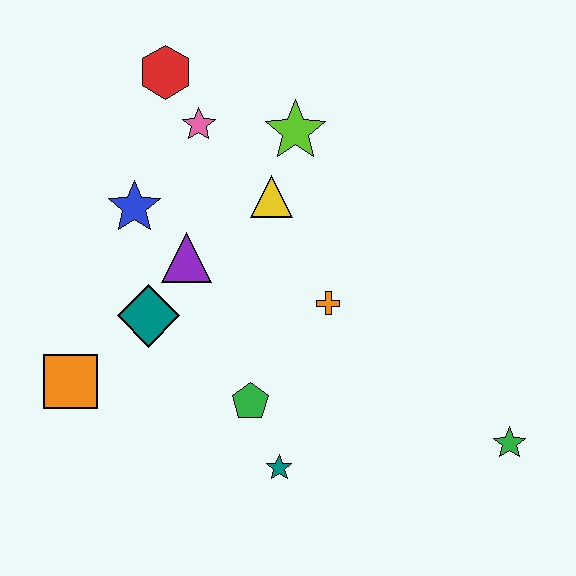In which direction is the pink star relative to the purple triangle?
The pink star is above the purple triangle.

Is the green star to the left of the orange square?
No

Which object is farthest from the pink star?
The green star is farthest from the pink star.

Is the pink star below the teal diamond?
No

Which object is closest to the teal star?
The green pentagon is closest to the teal star.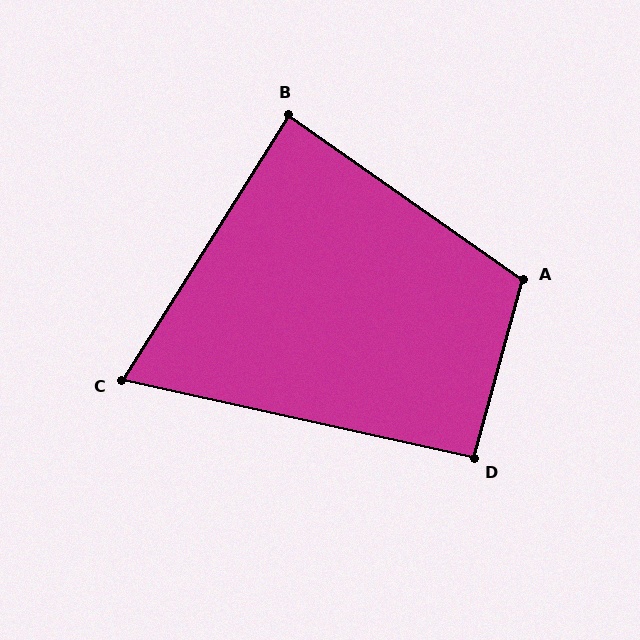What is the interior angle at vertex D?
Approximately 93 degrees (approximately right).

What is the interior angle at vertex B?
Approximately 87 degrees (approximately right).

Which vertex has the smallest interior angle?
C, at approximately 70 degrees.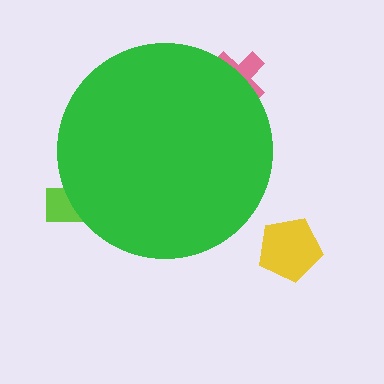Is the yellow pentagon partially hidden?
No, the yellow pentagon is fully visible.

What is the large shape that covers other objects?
A green circle.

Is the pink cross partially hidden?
Yes, the pink cross is partially hidden behind the green circle.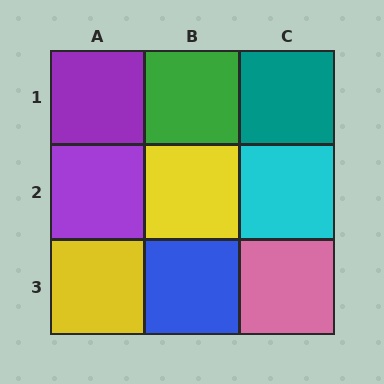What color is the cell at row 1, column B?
Green.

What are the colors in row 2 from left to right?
Purple, yellow, cyan.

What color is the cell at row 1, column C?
Teal.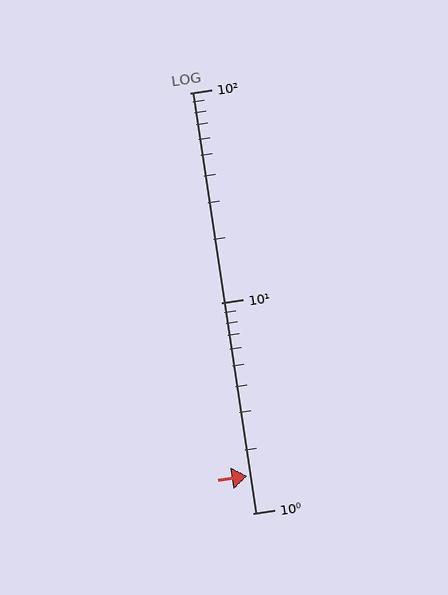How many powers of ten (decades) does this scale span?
The scale spans 2 decades, from 1 to 100.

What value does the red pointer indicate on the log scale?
The pointer indicates approximately 1.5.